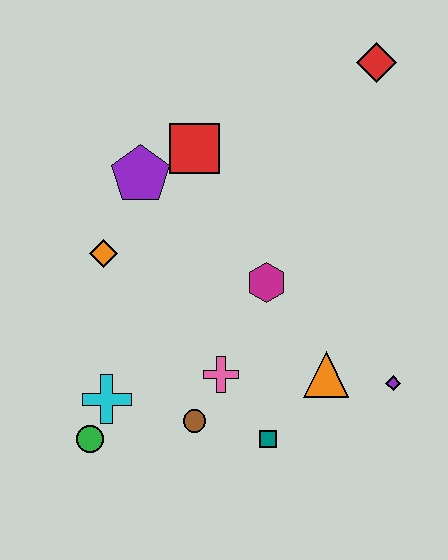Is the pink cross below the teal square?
No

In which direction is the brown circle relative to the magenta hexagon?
The brown circle is below the magenta hexagon.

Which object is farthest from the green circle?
The red diamond is farthest from the green circle.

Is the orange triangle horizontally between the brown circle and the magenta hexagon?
No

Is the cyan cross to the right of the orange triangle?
No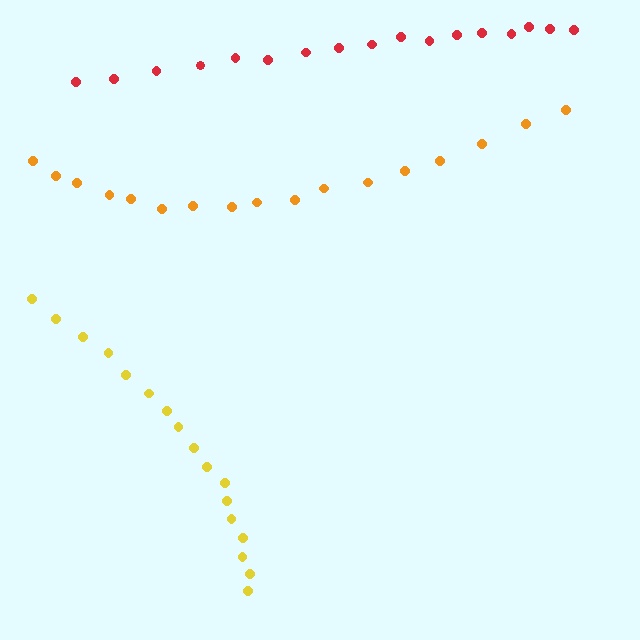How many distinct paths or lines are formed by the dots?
There are 3 distinct paths.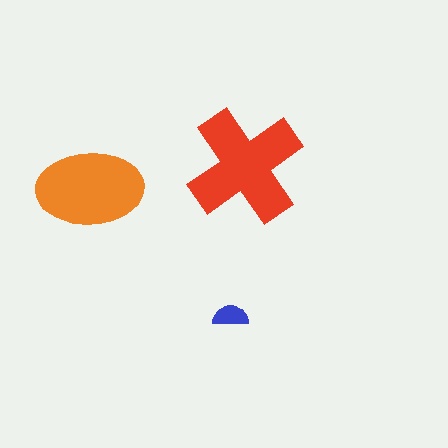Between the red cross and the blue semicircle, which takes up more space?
The red cross.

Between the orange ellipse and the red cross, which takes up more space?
The red cross.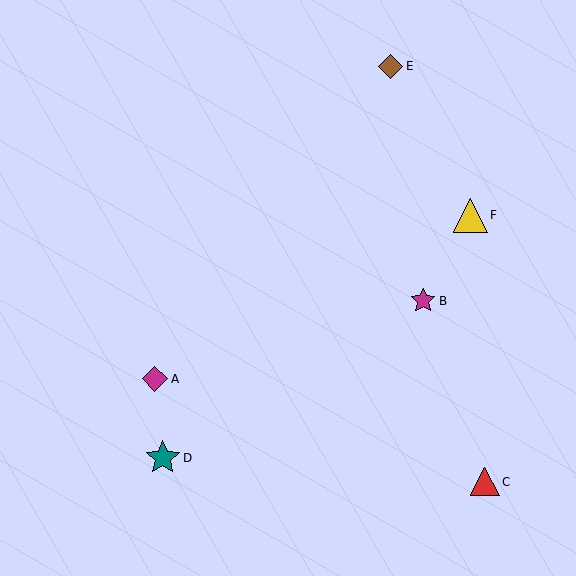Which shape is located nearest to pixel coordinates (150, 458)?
The teal star (labeled D) at (163, 458) is nearest to that location.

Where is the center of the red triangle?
The center of the red triangle is at (485, 482).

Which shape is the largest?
The teal star (labeled D) is the largest.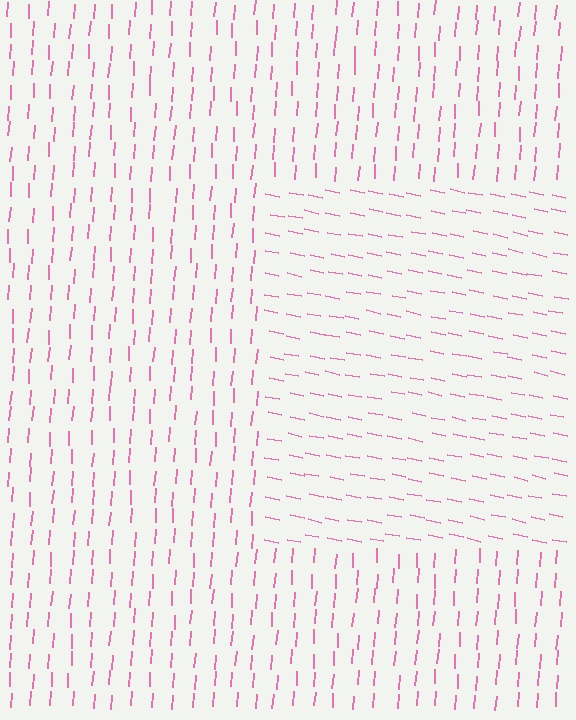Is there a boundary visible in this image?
Yes, there is a texture boundary formed by a change in line orientation.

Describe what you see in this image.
The image is filled with small pink line segments. A rectangle region in the image has lines oriented differently from the surrounding lines, creating a visible texture boundary.